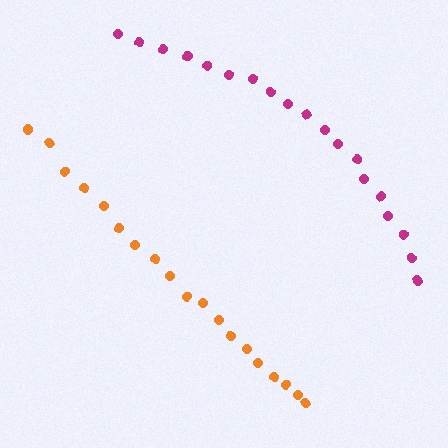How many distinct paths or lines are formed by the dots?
There are 2 distinct paths.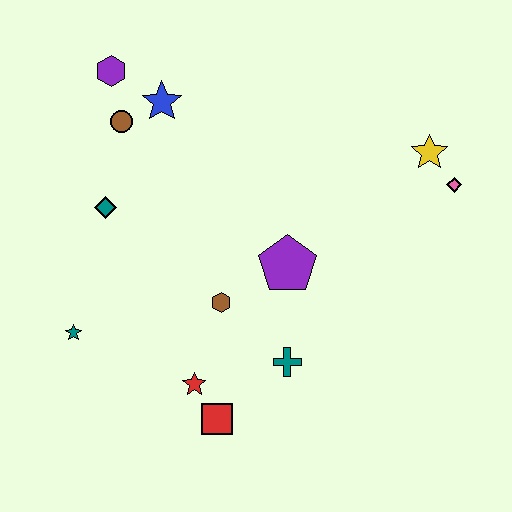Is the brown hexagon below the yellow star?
Yes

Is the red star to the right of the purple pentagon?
No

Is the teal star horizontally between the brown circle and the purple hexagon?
No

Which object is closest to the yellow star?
The pink diamond is closest to the yellow star.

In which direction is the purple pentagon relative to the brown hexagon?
The purple pentagon is to the right of the brown hexagon.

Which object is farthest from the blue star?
The red square is farthest from the blue star.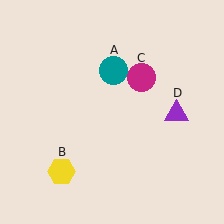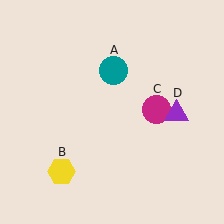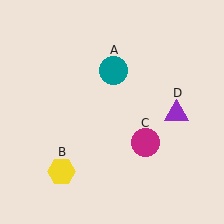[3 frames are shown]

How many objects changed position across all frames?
1 object changed position: magenta circle (object C).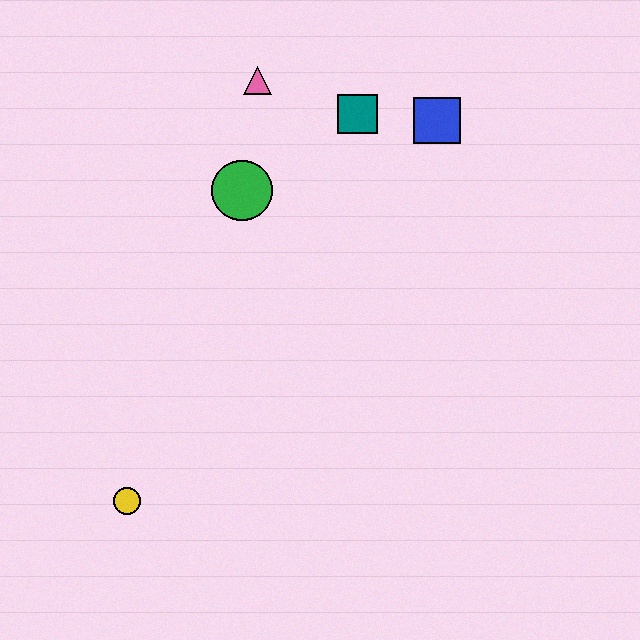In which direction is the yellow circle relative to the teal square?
The yellow circle is below the teal square.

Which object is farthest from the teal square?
The yellow circle is farthest from the teal square.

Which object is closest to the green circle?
The pink triangle is closest to the green circle.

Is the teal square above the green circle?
Yes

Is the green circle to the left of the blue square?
Yes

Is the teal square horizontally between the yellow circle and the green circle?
No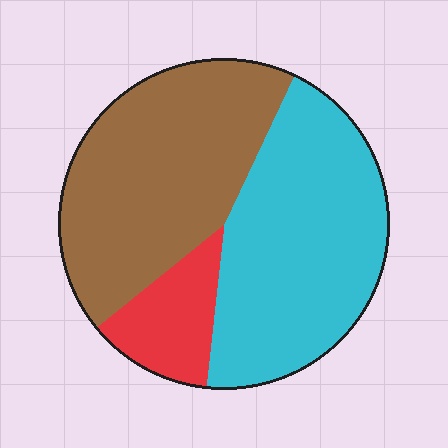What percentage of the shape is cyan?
Cyan covers about 45% of the shape.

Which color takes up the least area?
Red, at roughly 10%.